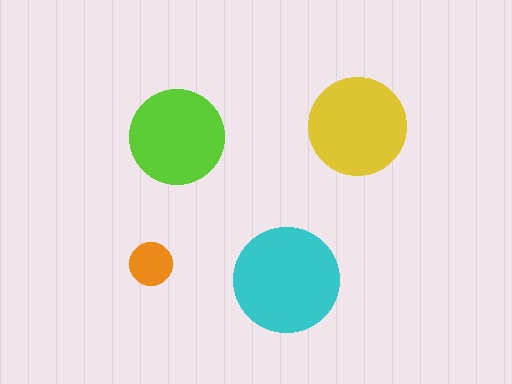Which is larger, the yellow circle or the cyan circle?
The cyan one.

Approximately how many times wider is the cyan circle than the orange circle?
About 2.5 times wider.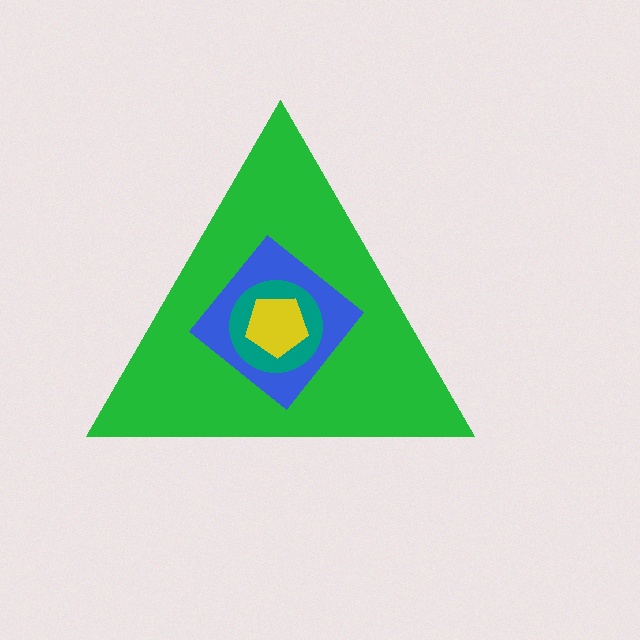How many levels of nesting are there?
4.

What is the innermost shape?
The yellow pentagon.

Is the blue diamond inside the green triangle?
Yes.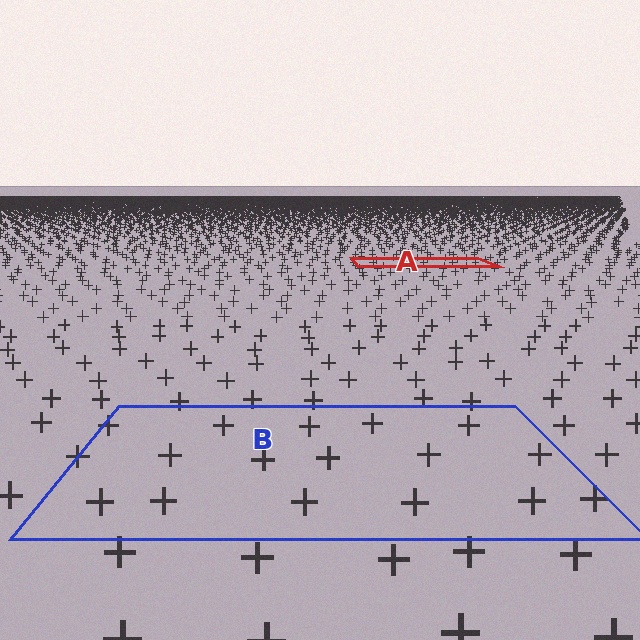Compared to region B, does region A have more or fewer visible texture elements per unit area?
Region A has more texture elements per unit area — they are packed more densely because it is farther away.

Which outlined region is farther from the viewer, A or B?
Region A is farther from the viewer — the texture elements inside it appear smaller and more densely packed.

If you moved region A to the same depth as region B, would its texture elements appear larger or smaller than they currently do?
They would appear larger. At a closer depth, the same texture elements are projected at a bigger on-screen size.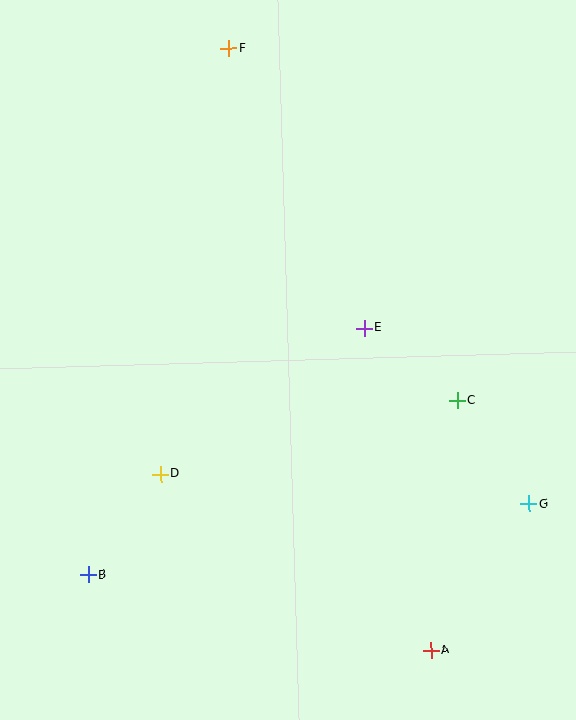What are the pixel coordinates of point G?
Point G is at (529, 504).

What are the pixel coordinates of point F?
Point F is at (229, 48).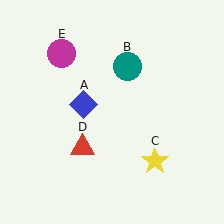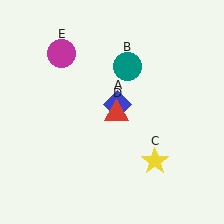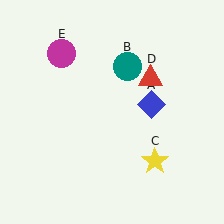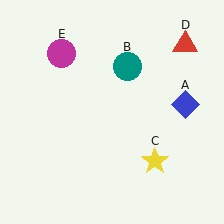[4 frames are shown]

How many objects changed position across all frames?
2 objects changed position: blue diamond (object A), red triangle (object D).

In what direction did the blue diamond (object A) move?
The blue diamond (object A) moved right.